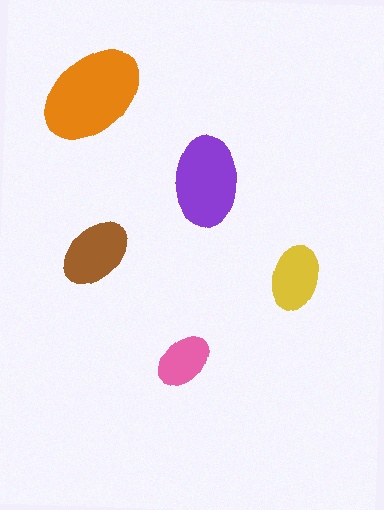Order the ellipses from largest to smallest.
the orange one, the purple one, the brown one, the yellow one, the pink one.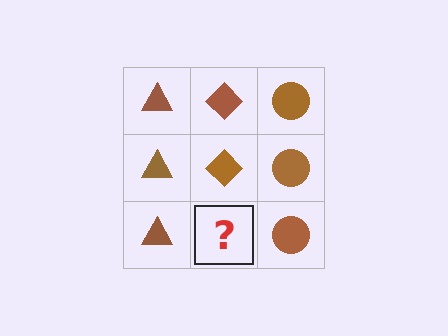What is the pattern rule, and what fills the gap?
The rule is that each column has a consistent shape. The gap should be filled with a brown diamond.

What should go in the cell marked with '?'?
The missing cell should contain a brown diamond.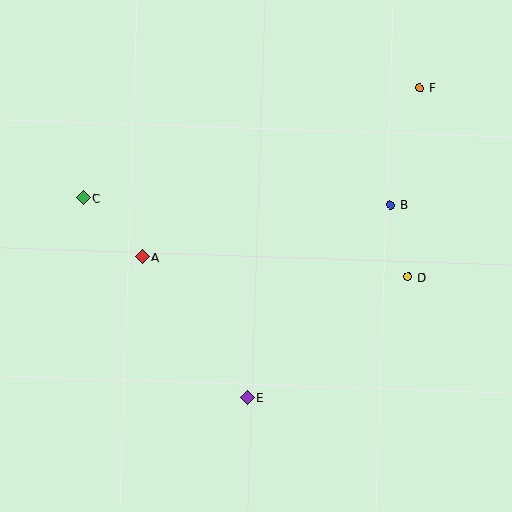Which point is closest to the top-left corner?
Point C is closest to the top-left corner.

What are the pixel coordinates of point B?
Point B is at (391, 205).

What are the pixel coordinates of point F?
Point F is at (420, 88).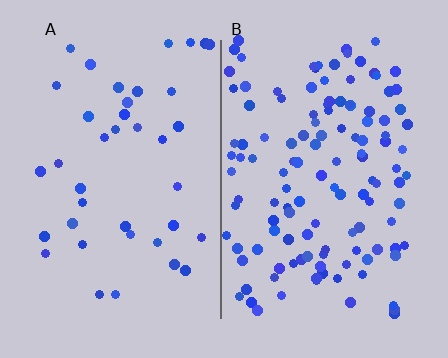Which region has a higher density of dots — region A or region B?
B (the right).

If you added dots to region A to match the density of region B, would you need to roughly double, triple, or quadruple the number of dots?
Approximately triple.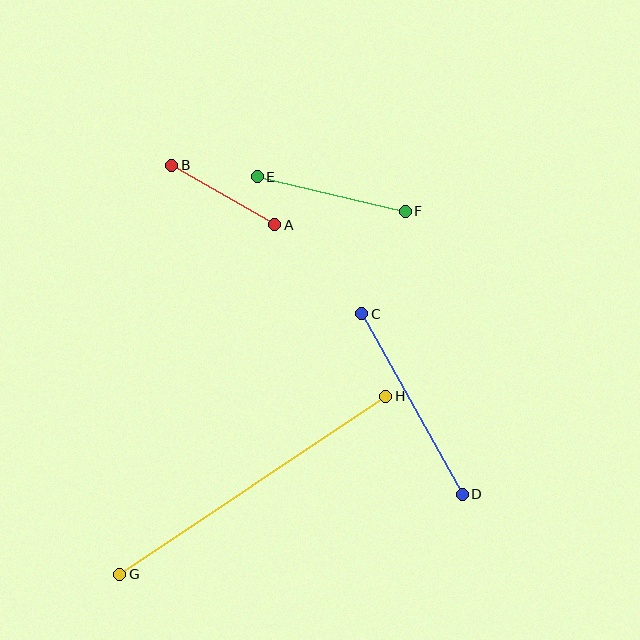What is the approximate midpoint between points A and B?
The midpoint is at approximately (223, 195) pixels.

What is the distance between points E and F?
The distance is approximately 152 pixels.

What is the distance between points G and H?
The distance is approximately 320 pixels.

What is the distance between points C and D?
The distance is approximately 207 pixels.